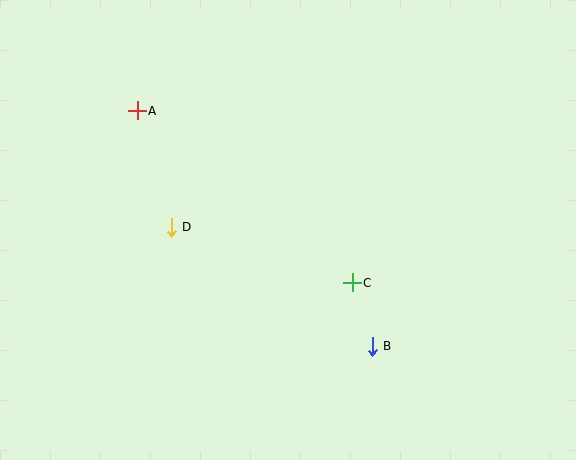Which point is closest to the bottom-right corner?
Point B is closest to the bottom-right corner.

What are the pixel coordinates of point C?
Point C is at (352, 283).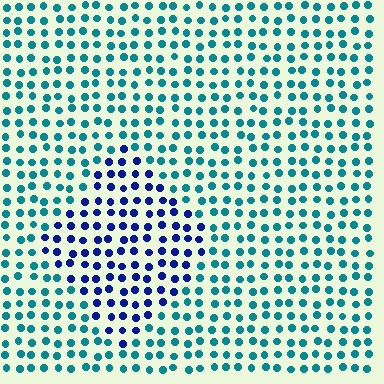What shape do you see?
I see a diamond.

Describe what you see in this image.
The image is filled with small teal elements in a uniform arrangement. A diamond-shaped region is visible where the elements are tinted to a slightly different hue, forming a subtle color boundary.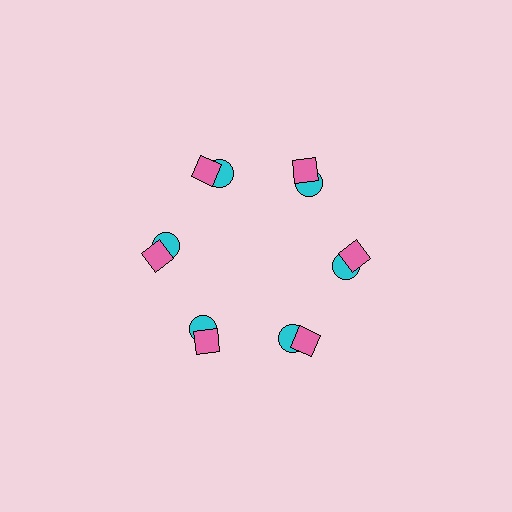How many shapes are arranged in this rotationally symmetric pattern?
There are 12 shapes, arranged in 6 groups of 2.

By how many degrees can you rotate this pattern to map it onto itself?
The pattern maps onto itself every 60 degrees of rotation.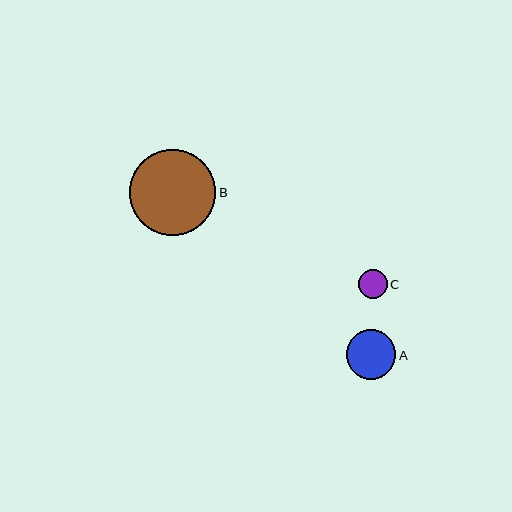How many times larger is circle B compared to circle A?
Circle B is approximately 1.7 times the size of circle A.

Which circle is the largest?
Circle B is the largest with a size of approximately 87 pixels.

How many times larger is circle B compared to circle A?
Circle B is approximately 1.7 times the size of circle A.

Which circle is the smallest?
Circle C is the smallest with a size of approximately 29 pixels.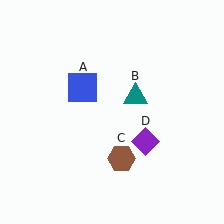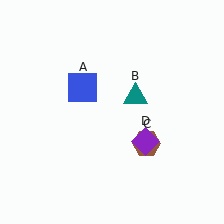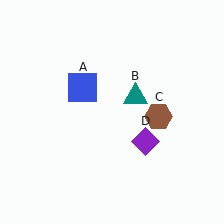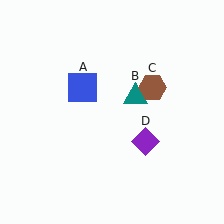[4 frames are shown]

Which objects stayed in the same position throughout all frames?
Blue square (object A) and teal triangle (object B) and purple diamond (object D) remained stationary.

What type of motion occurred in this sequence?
The brown hexagon (object C) rotated counterclockwise around the center of the scene.